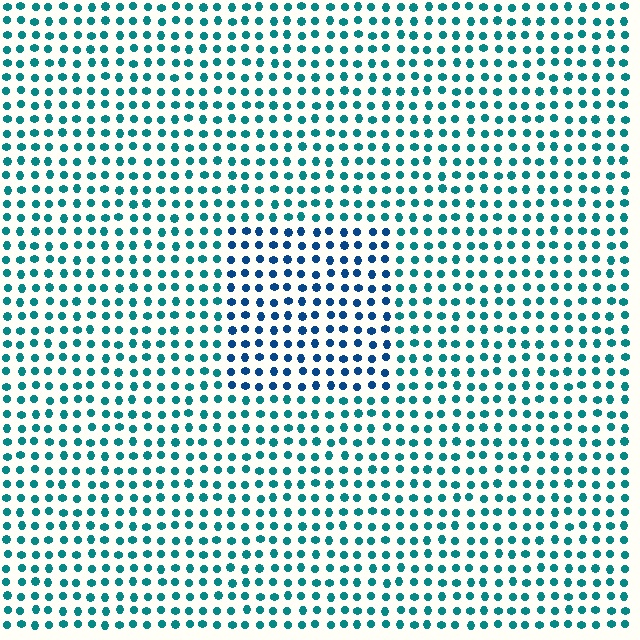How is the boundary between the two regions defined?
The boundary is defined purely by a slight shift in hue (about 33 degrees). Spacing, size, and orientation are identical on both sides.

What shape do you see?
I see a rectangle.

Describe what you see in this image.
The image is filled with small teal elements in a uniform arrangement. A rectangle-shaped region is visible where the elements are tinted to a slightly different hue, forming a subtle color boundary.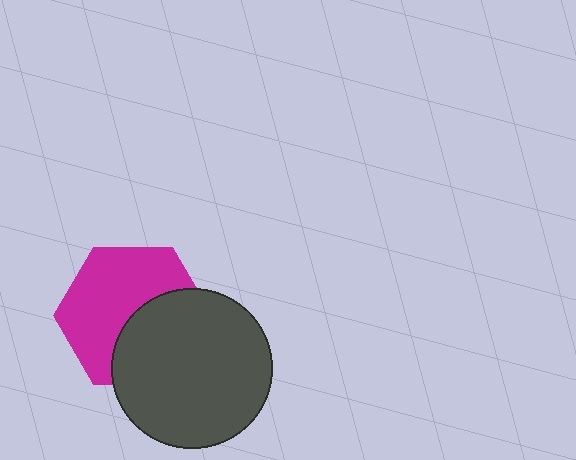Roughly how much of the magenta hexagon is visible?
About half of it is visible (roughly 58%).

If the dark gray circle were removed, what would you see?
You would see the complete magenta hexagon.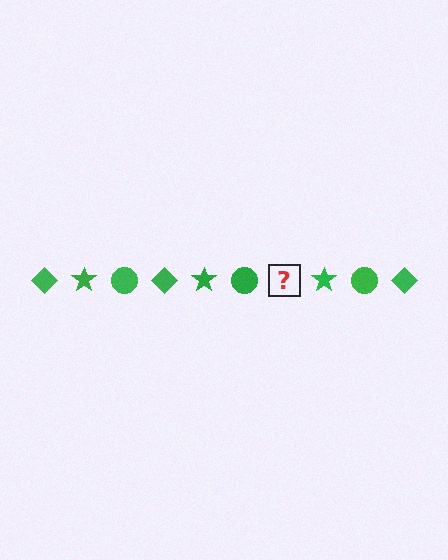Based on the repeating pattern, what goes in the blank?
The blank should be a green diamond.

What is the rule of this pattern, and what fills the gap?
The rule is that the pattern cycles through diamond, star, circle shapes in green. The gap should be filled with a green diamond.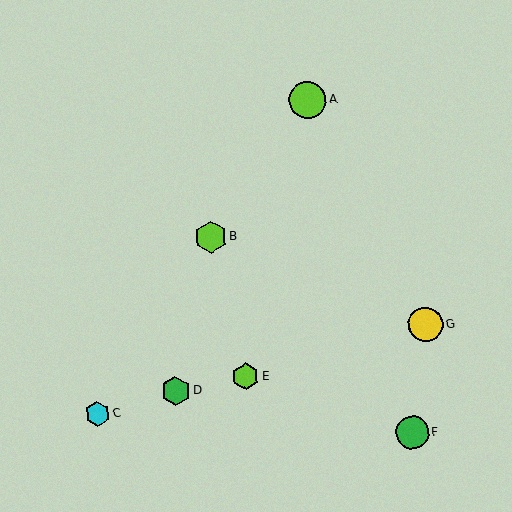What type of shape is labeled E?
Shape E is a lime hexagon.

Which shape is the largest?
The lime circle (labeled A) is the largest.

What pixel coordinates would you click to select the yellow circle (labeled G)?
Click at (425, 325) to select the yellow circle G.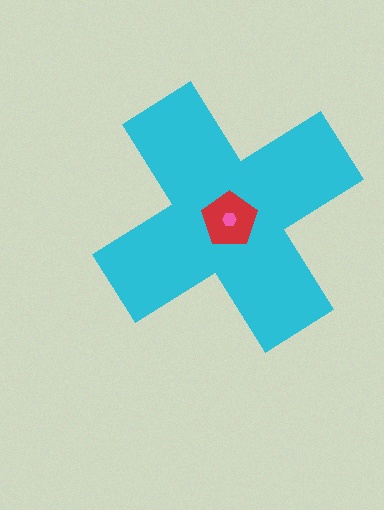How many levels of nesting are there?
3.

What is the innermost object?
The pink hexagon.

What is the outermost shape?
The cyan cross.